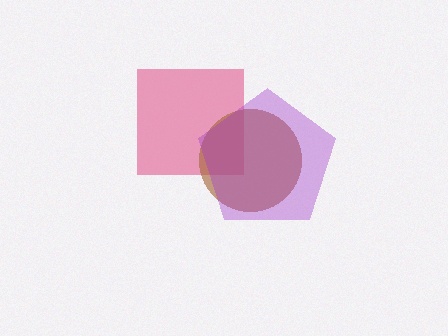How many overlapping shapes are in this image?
There are 3 overlapping shapes in the image.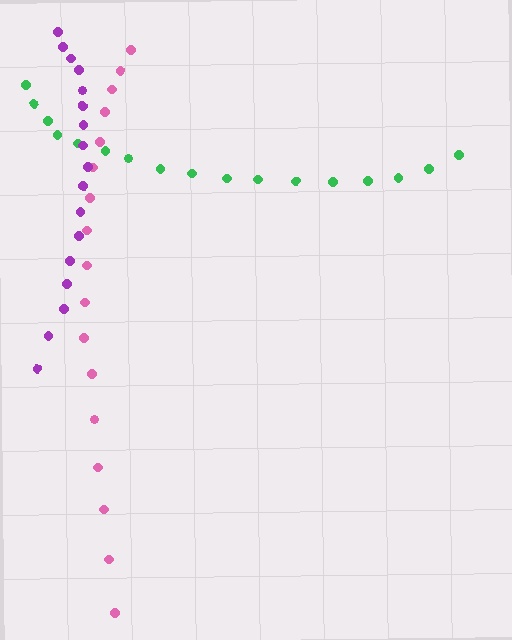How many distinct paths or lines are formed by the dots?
There are 3 distinct paths.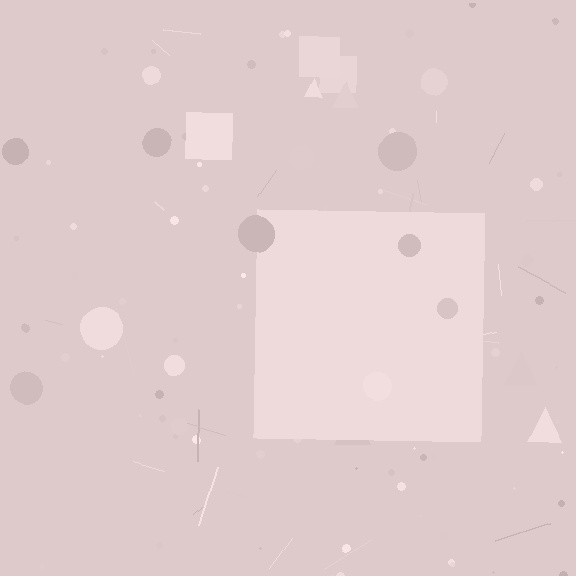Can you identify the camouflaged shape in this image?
The camouflaged shape is a square.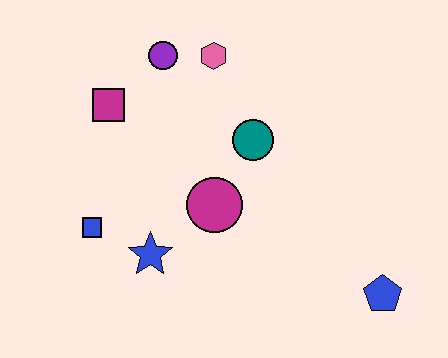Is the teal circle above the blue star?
Yes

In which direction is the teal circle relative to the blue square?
The teal circle is to the right of the blue square.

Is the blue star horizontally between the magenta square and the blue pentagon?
Yes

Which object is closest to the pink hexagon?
The purple circle is closest to the pink hexagon.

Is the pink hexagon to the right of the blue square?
Yes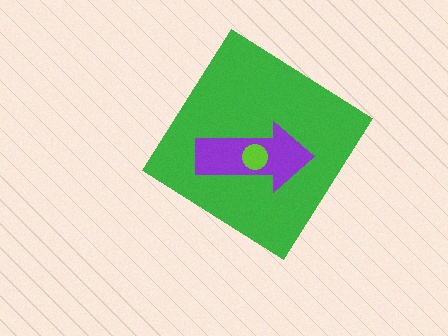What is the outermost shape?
The green diamond.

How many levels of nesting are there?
3.